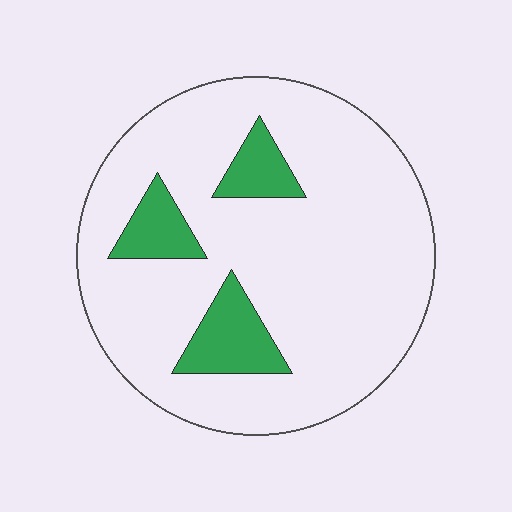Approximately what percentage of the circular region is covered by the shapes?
Approximately 15%.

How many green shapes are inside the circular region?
3.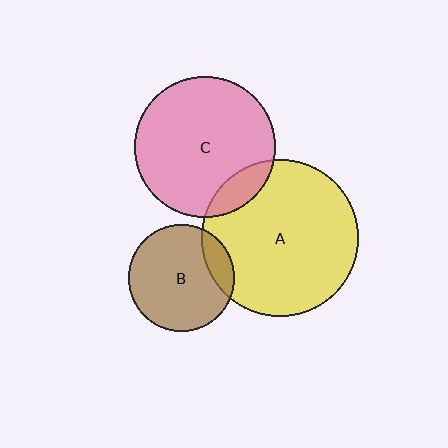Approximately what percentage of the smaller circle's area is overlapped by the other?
Approximately 15%.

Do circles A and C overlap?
Yes.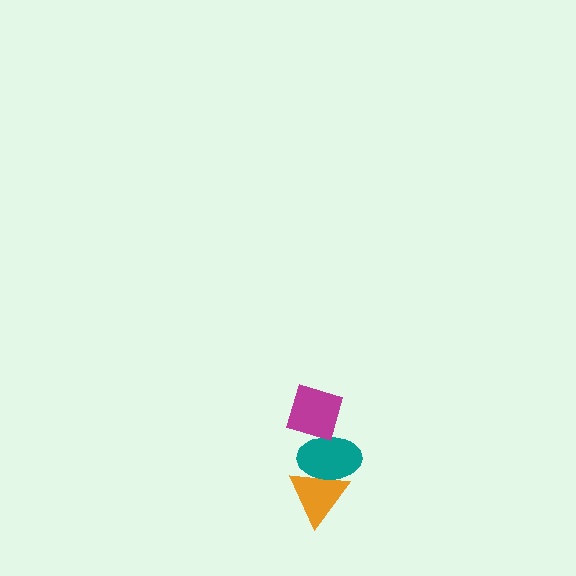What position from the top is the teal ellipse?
The teal ellipse is 2nd from the top.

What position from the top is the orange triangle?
The orange triangle is 3rd from the top.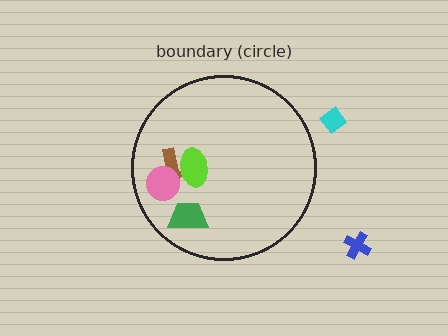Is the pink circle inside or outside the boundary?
Inside.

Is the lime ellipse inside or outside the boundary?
Inside.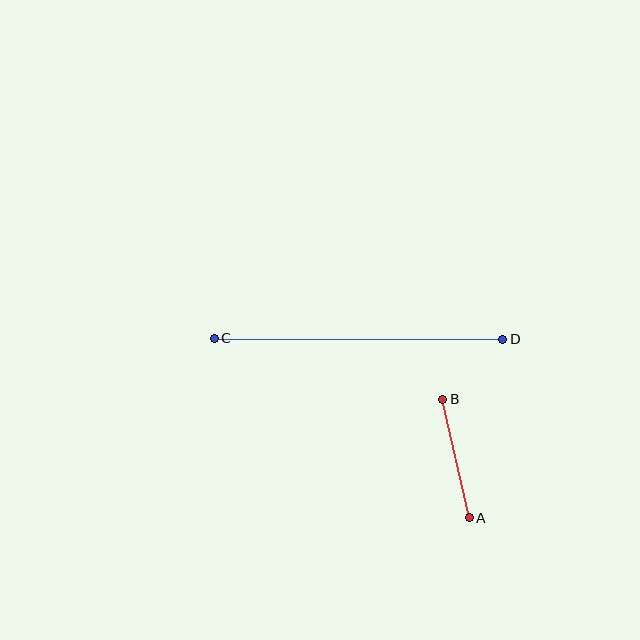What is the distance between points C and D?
The distance is approximately 288 pixels.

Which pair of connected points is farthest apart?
Points C and D are farthest apart.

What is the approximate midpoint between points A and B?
The midpoint is at approximately (456, 459) pixels.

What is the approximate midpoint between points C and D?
The midpoint is at approximately (358, 339) pixels.